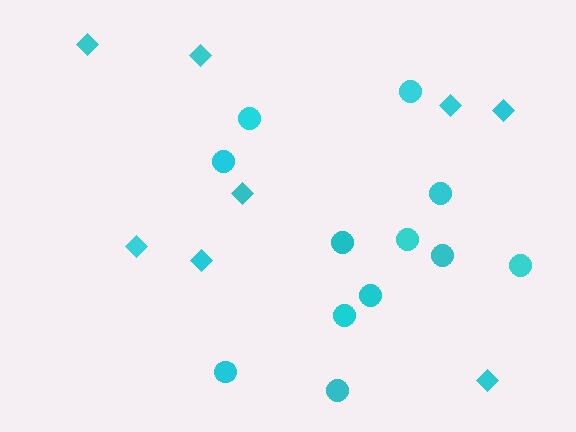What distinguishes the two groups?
There are 2 groups: one group of diamonds (8) and one group of circles (12).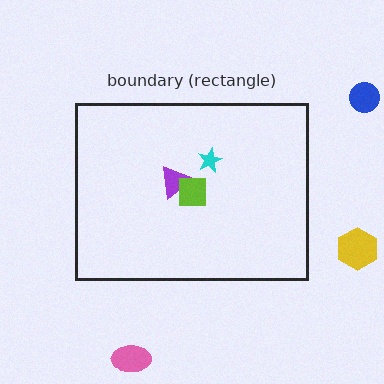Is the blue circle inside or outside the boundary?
Outside.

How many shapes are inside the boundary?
3 inside, 3 outside.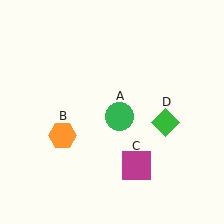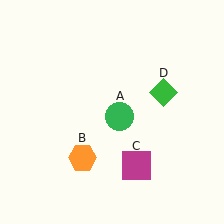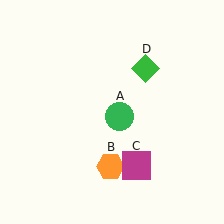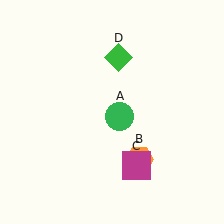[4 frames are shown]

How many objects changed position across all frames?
2 objects changed position: orange hexagon (object B), green diamond (object D).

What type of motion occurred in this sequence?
The orange hexagon (object B), green diamond (object D) rotated counterclockwise around the center of the scene.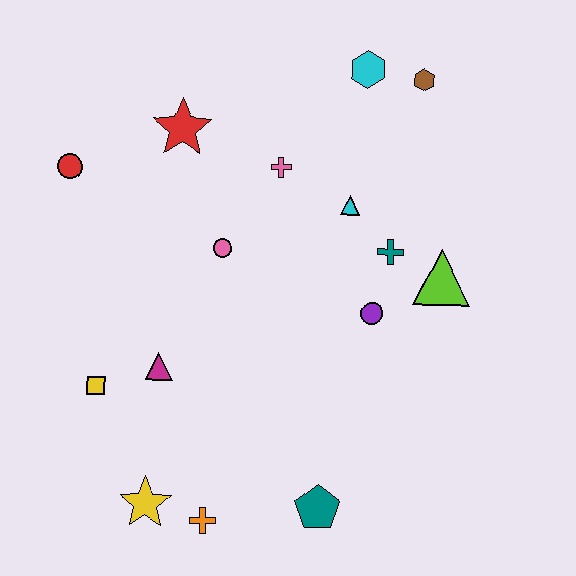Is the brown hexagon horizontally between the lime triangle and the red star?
Yes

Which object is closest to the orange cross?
The yellow star is closest to the orange cross.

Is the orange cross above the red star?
No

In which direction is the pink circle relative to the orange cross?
The pink circle is above the orange cross.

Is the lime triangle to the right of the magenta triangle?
Yes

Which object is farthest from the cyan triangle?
The yellow star is farthest from the cyan triangle.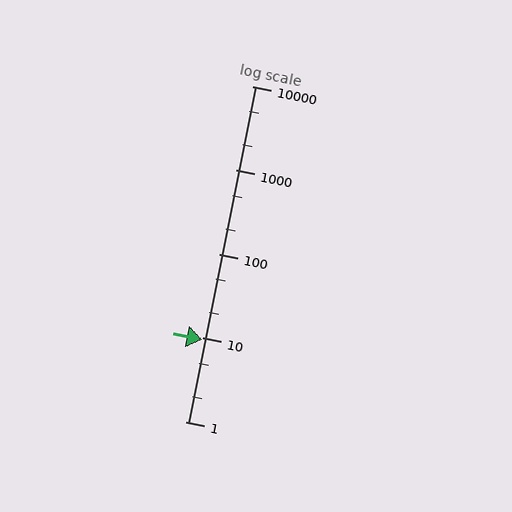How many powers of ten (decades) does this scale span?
The scale spans 4 decades, from 1 to 10000.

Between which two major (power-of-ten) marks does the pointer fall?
The pointer is between 1 and 10.